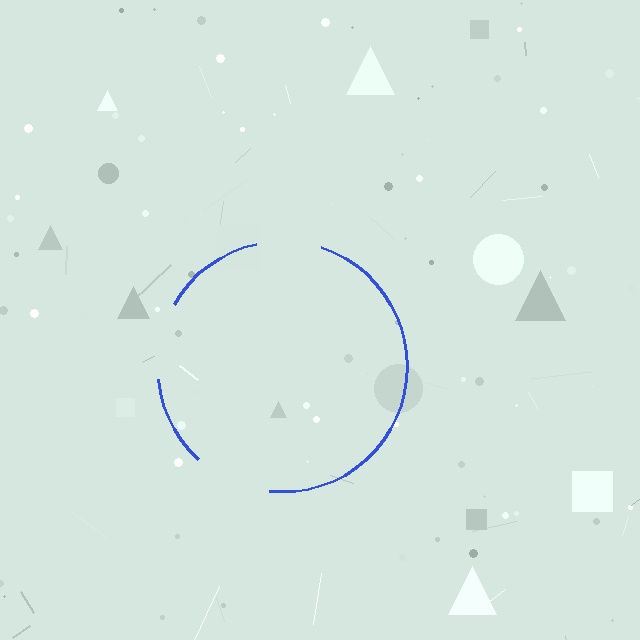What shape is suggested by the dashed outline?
The dashed outline suggests a circle.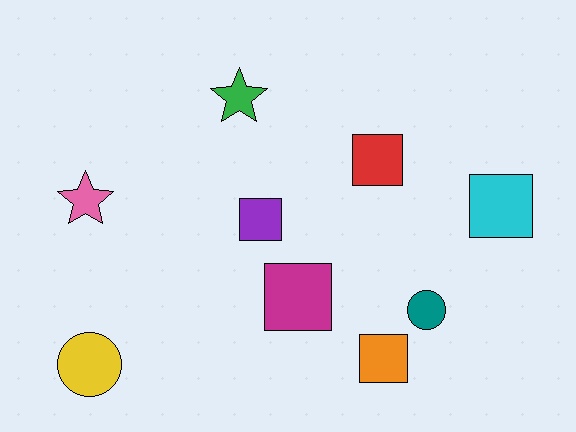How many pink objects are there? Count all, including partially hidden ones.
There is 1 pink object.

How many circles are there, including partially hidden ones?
There are 2 circles.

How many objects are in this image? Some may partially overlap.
There are 9 objects.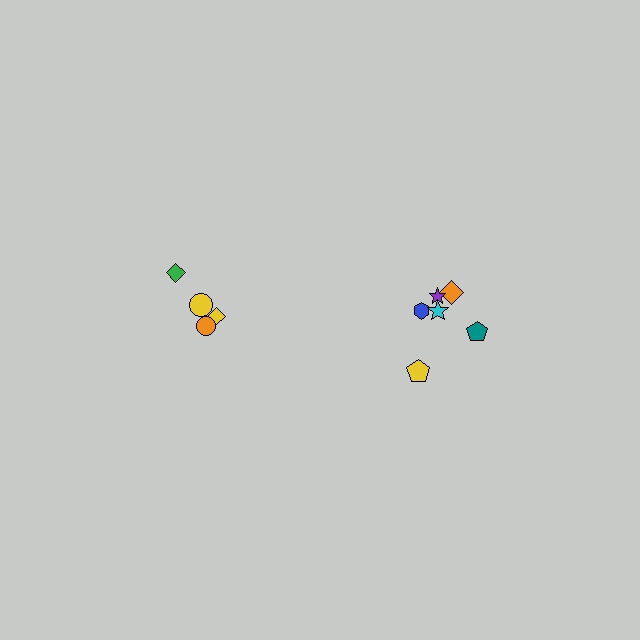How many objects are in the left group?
There are 4 objects.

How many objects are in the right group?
There are 6 objects.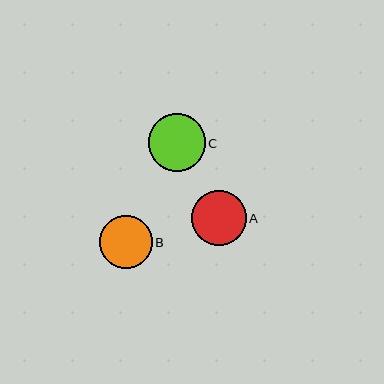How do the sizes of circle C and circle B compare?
Circle C and circle B are approximately the same size.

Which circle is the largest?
Circle C is the largest with a size of approximately 57 pixels.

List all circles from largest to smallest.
From largest to smallest: C, A, B.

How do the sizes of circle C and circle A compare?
Circle C and circle A are approximately the same size.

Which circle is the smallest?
Circle B is the smallest with a size of approximately 53 pixels.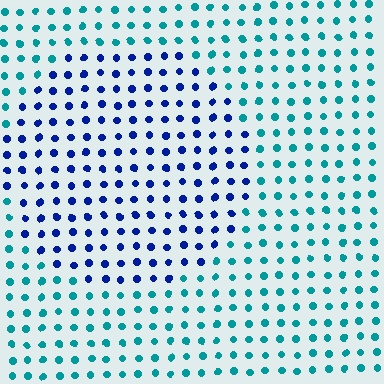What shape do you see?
I see a circle.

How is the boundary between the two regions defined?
The boundary is defined purely by a slight shift in hue (about 49 degrees). Spacing, size, and orientation are identical on both sides.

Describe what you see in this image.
The image is filled with small teal elements in a uniform arrangement. A circle-shaped region is visible where the elements are tinted to a slightly different hue, forming a subtle color boundary.